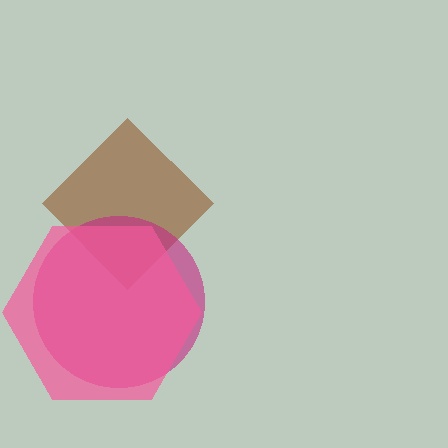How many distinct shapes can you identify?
There are 3 distinct shapes: a brown diamond, a magenta circle, a pink hexagon.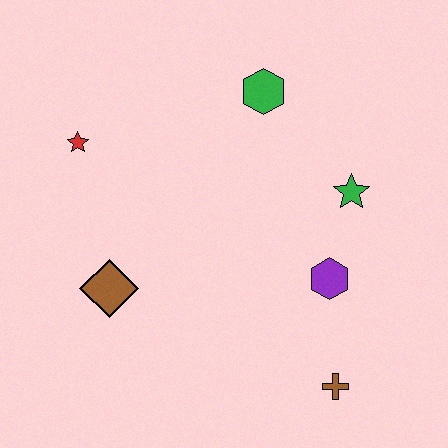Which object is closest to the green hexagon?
The green star is closest to the green hexagon.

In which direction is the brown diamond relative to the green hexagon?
The brown diamond is below the green hexagon.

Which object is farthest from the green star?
The red star is farthest from the green star.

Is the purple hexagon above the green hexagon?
No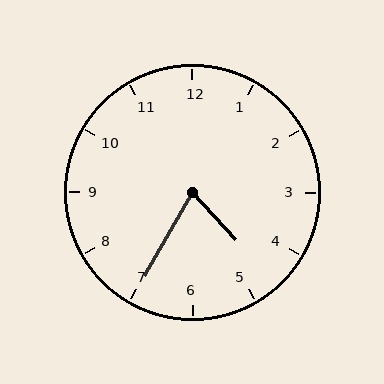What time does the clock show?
4:35.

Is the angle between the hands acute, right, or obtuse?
It is acute.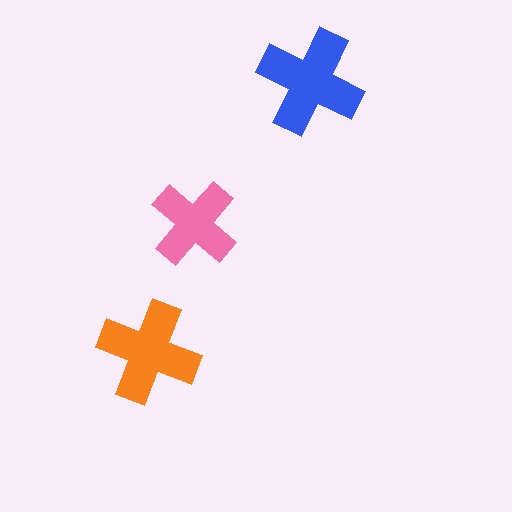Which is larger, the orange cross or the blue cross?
The blue one.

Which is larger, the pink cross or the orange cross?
The orange one.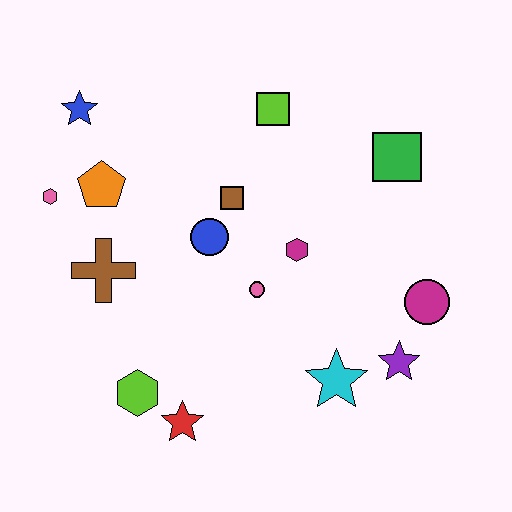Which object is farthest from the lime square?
The red star is farthest from the lime square.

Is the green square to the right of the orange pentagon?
Yes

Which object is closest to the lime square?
The brown square is closest to the lime square.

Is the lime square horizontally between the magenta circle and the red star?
Yes